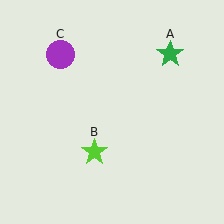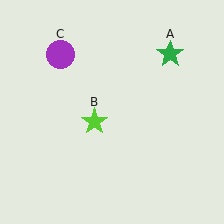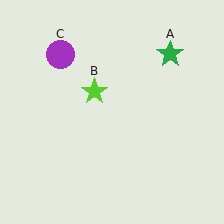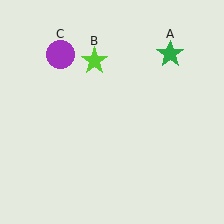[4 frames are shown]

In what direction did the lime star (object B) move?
The lime star (object B) moved up.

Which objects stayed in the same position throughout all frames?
Green star (object A) and purple circle (object C) remained stationary.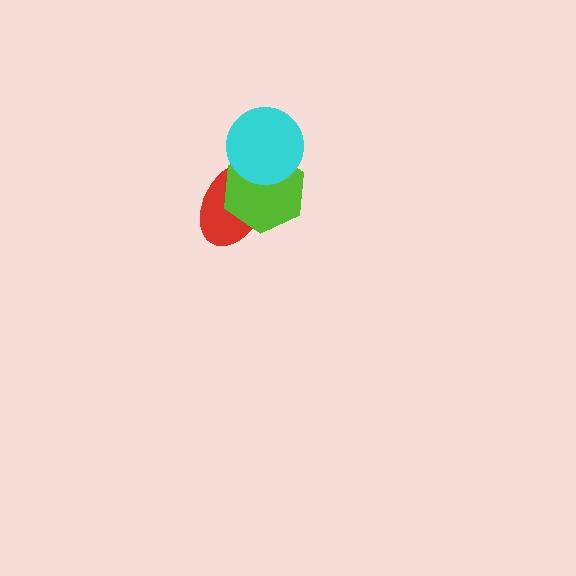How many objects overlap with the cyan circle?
2 objects overlap with the cyan circle.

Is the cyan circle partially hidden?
No, no other shape covers it.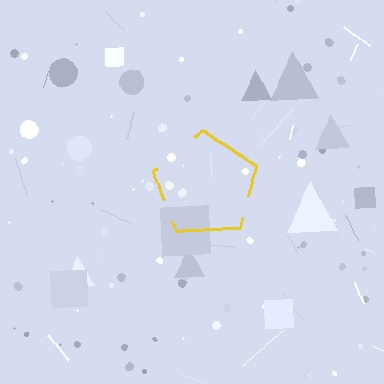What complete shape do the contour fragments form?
The contour fragments form a pentagon.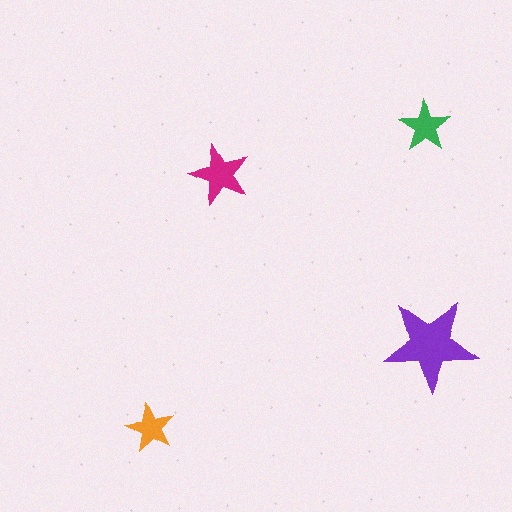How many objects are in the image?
There are 4 objects in the image.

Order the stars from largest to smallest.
the purple one, the magenta one, the green one, the orange one.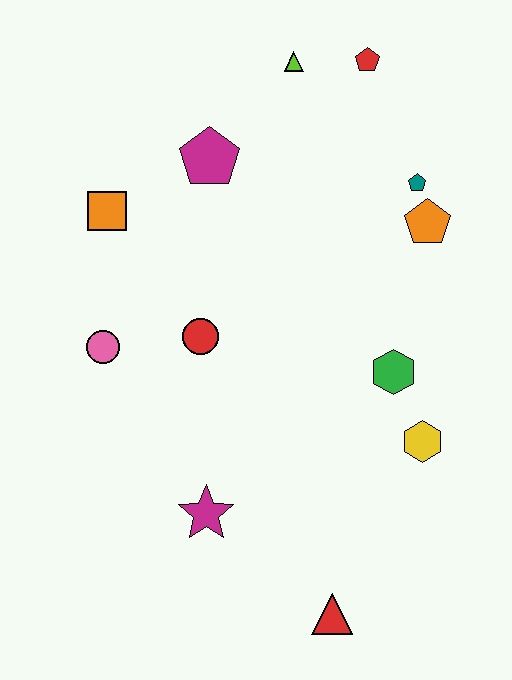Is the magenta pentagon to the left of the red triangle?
Yes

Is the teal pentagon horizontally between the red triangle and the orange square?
No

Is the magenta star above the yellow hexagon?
No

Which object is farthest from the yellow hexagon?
The lime triangle is farthest from the yellow hexagon.